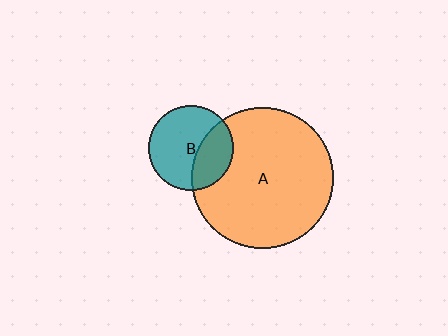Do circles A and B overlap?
Yes.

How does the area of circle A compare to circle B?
Approximately 2.7 times.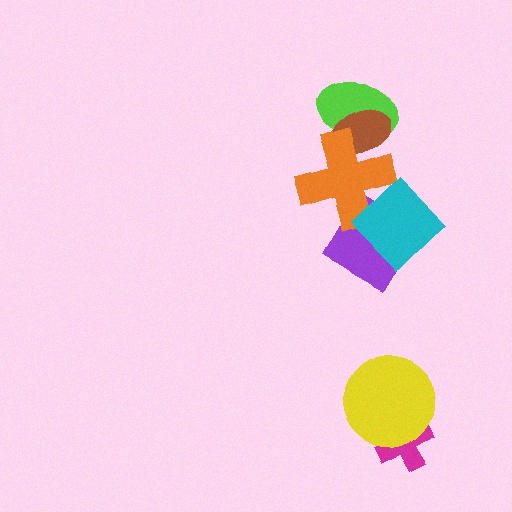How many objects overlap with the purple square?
2 objects overlap with the purple square.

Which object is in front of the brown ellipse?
The orange cross is in front of the brown ellipse.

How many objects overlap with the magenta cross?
1 object overlaps with the magenta cross.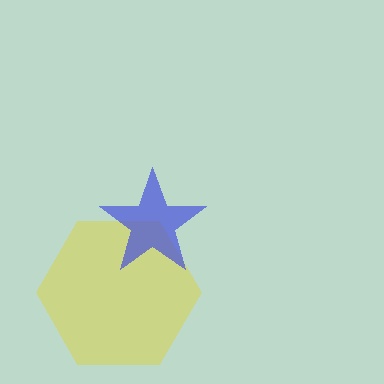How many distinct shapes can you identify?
There are 2 distinct shapes: a yellow hexagon, a blue star.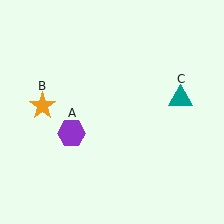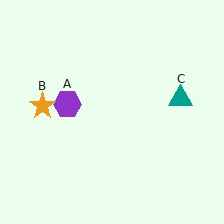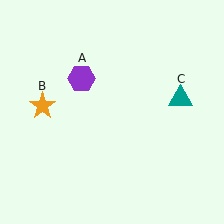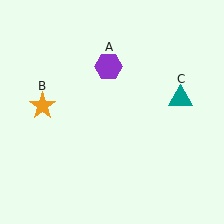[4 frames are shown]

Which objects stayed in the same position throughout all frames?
Orange star (object B) and teal triangle (object C) remained stationary.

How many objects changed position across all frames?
1 object changed position: purple hexagon (object A).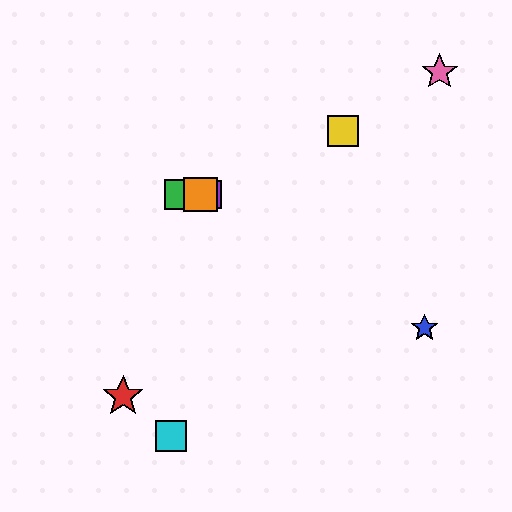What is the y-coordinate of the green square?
The green square is at y≈195.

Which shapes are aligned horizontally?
The green square, the purple square, the orange square are aligned horizontally.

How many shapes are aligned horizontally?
3 shapes (the green square, the purple square, the orange square) are aligned horizontally.